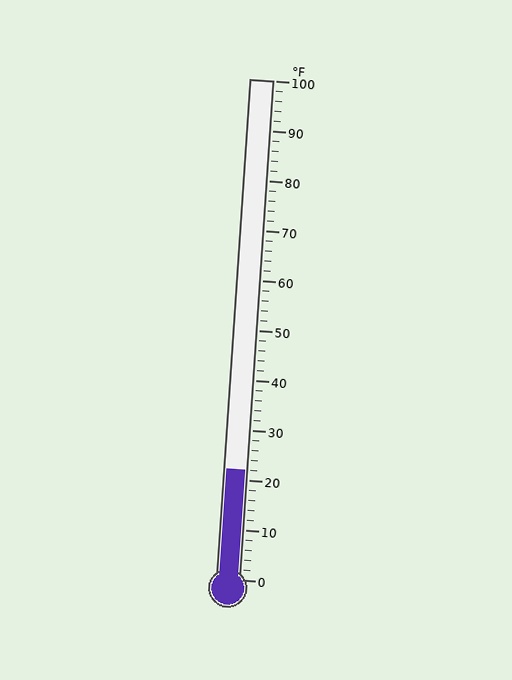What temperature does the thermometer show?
The thermometer shows approximately 22°F.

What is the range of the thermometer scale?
The thermometer scale ranges from 0°F to 100°F.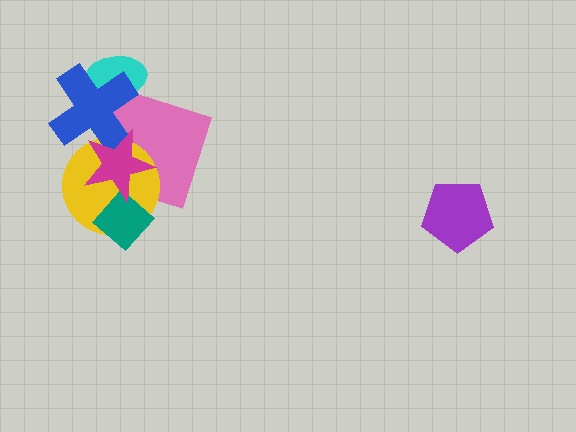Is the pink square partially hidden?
Yes, it is partially covered by another shape.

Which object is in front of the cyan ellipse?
The blue cross is in front of the cyan ellipse.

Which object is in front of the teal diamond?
The magenta star is in front of the teal diamond.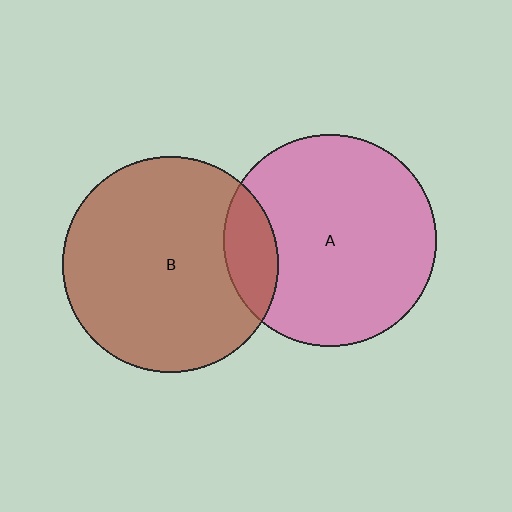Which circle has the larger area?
Circle B (brown).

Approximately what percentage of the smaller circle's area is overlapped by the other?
Approximately 15%.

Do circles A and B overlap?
Yes.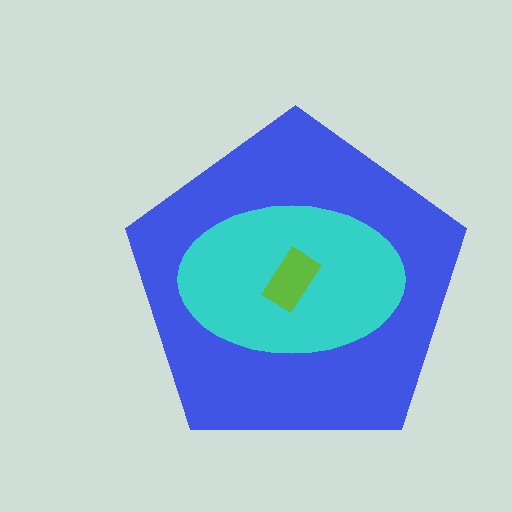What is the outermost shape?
The blue pentagon.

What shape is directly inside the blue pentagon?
The cyan ellipse.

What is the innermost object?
The lime rectangle.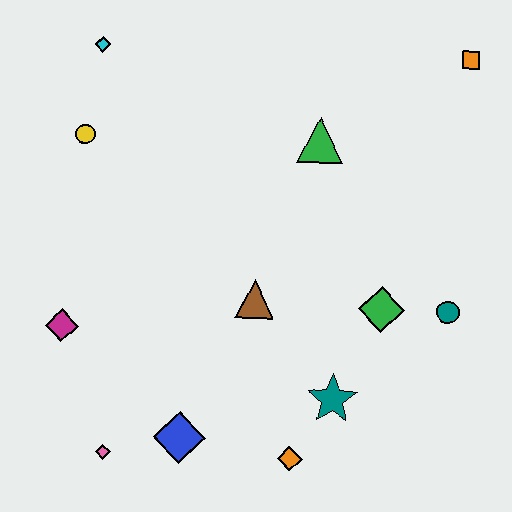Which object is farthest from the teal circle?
The cyan diamond is farthest from the teal circle.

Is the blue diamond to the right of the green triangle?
No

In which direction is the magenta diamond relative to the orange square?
The magenta diamond is to the left of the orange square.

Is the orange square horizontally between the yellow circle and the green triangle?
No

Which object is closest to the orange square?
The green triangle is closest to the orange square.